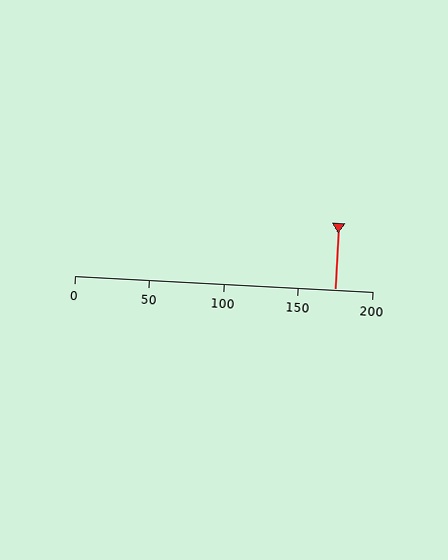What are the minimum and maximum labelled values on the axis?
The axis runs from 0 to 200.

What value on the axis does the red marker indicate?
The marker indicates approximately 175.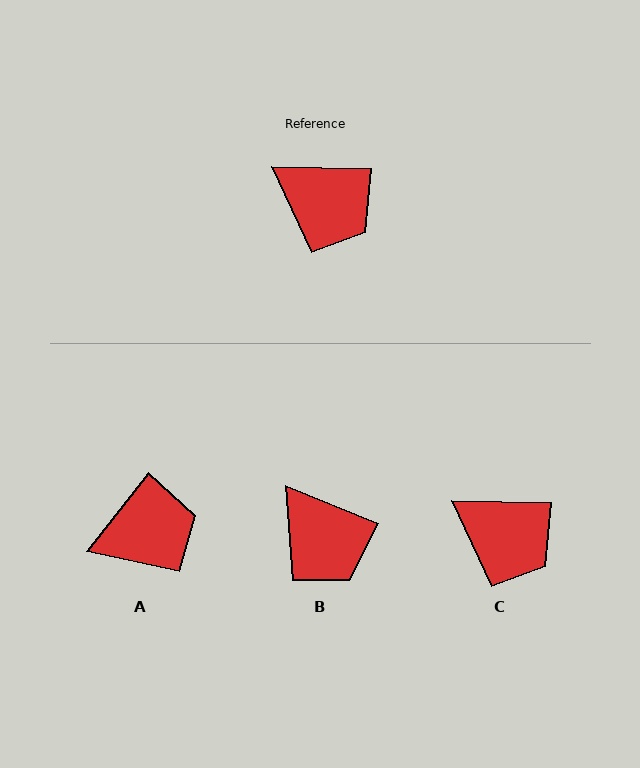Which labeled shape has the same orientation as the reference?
C.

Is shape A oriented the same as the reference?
No, it is off by about 53 degrees.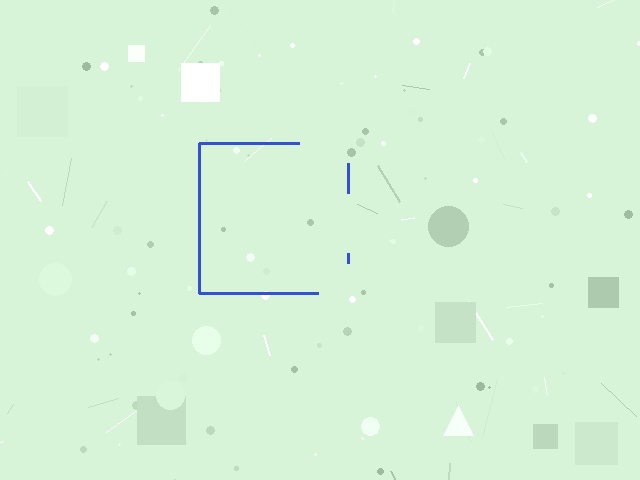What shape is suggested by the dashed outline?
The dashed outline suggests a square.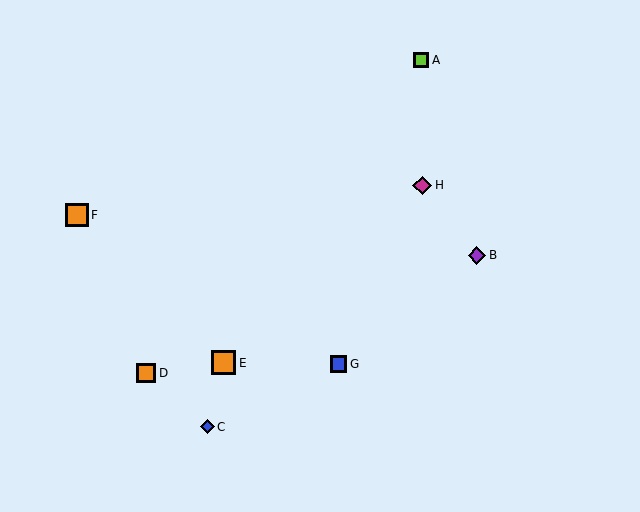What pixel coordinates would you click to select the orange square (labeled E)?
Click at (224, 363) to select the orange square E.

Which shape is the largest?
The orange square (labeled E) is the largest.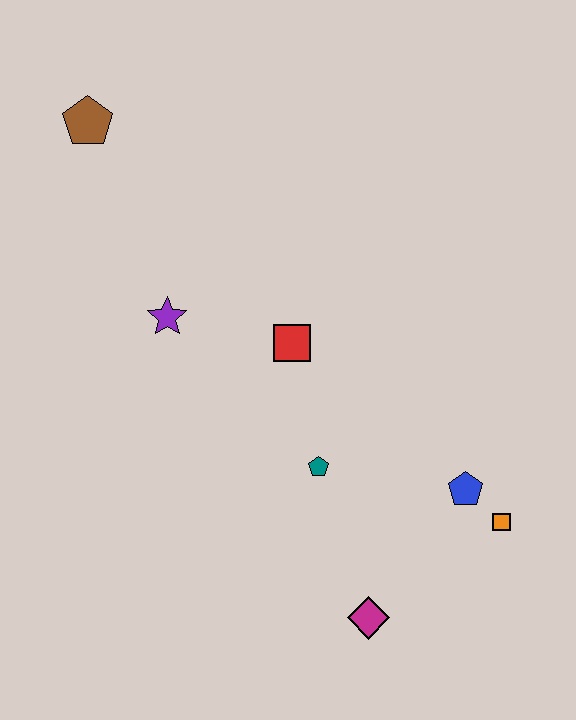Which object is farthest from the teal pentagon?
The brown pentagon is farthest from the teal pentagon.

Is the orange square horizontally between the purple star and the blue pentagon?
No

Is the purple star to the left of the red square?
Yes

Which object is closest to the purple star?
The red square is closest to the purple star.